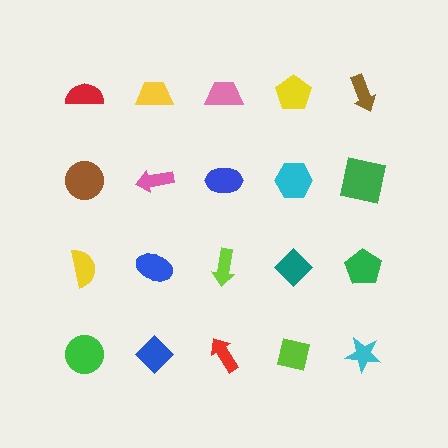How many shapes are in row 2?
5 shapes.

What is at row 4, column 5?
A cyan star.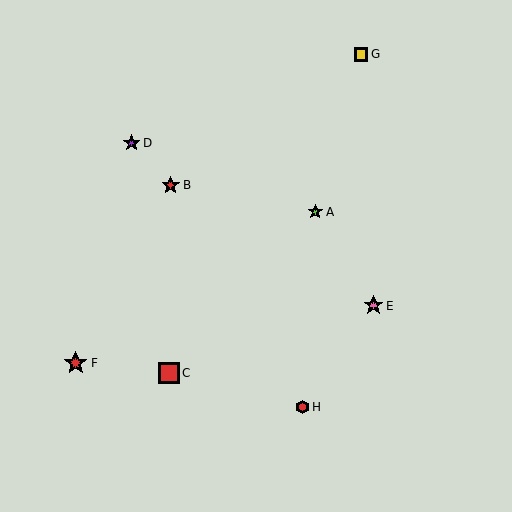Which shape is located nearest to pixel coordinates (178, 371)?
The red square (labeled C) at (169, 373) is nearest to that location.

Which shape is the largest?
The red star (labeled F) is the largest.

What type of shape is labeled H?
Shape H is a red hexagon.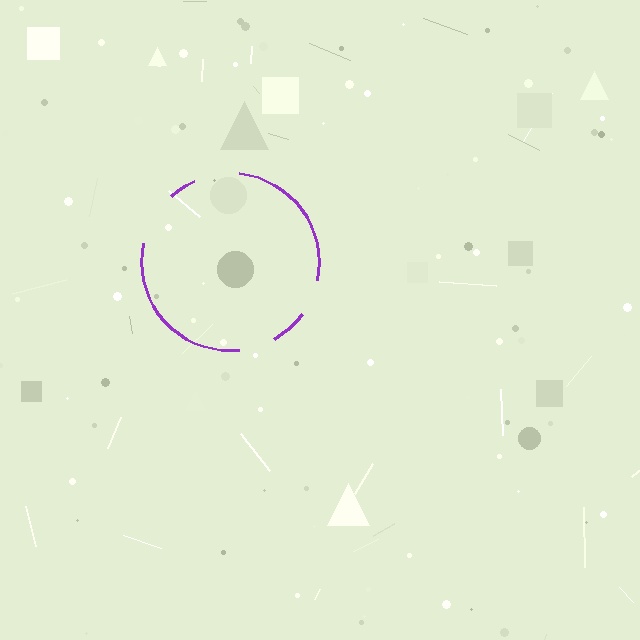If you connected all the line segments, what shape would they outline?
They would outline a circle.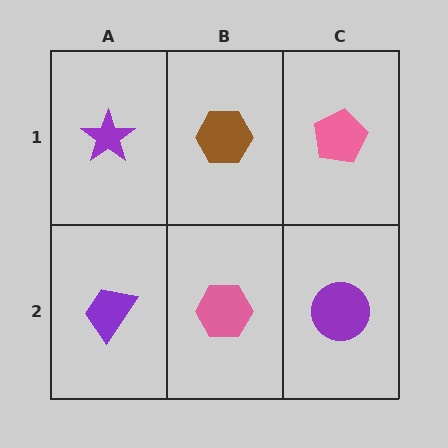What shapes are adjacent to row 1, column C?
A purple circle (row 2, column C), a brown hexagon (row 1, column B).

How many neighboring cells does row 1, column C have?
2.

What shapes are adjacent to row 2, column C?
A pink pentagon (row 1, column C), a pink hexagon (row 2, column B).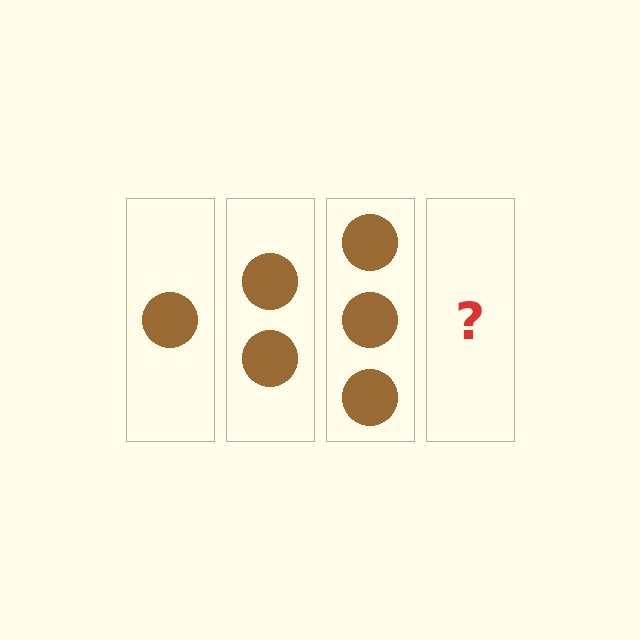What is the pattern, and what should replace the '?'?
The pattern is that each step adds one more circle. The '?' should be 4 circles.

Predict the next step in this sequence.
The next step is 4 circles.